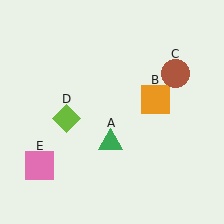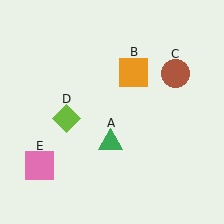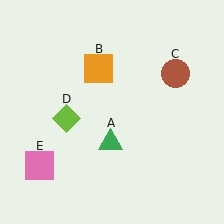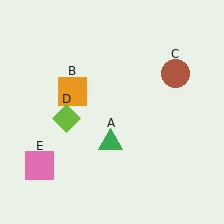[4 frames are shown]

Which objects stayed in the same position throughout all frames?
Green triangle (object A) and brown circle (object C) and lime diamond (object D) and pink square (object E) remained stationary.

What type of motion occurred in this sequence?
The orange square (object B) rotated counterclockwise around the center of the scene.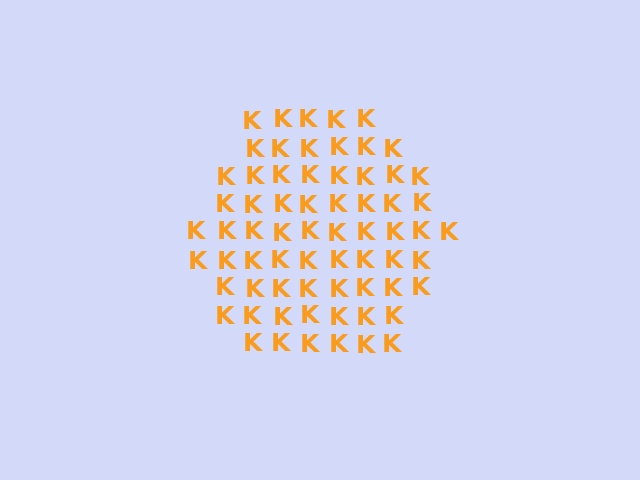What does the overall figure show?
The overall figure shows a hexagon.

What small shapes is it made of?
It is made of small letter K's.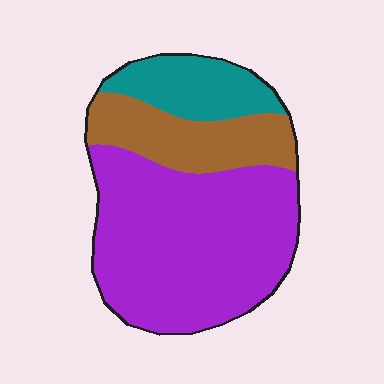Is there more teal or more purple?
Purple.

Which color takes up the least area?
Teal, at roughly 15%.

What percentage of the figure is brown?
Brown covers around 20% of the figure.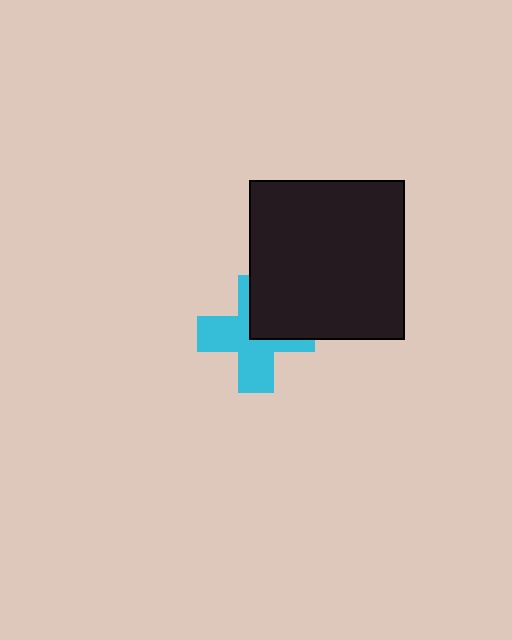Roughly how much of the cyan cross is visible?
About half of it is visible (roughly 65%).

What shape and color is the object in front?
The object in front is a black rectangle.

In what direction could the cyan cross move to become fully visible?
The cyan cross could move toward the lower-left. That would shift it out from behind the black rectangle entirely.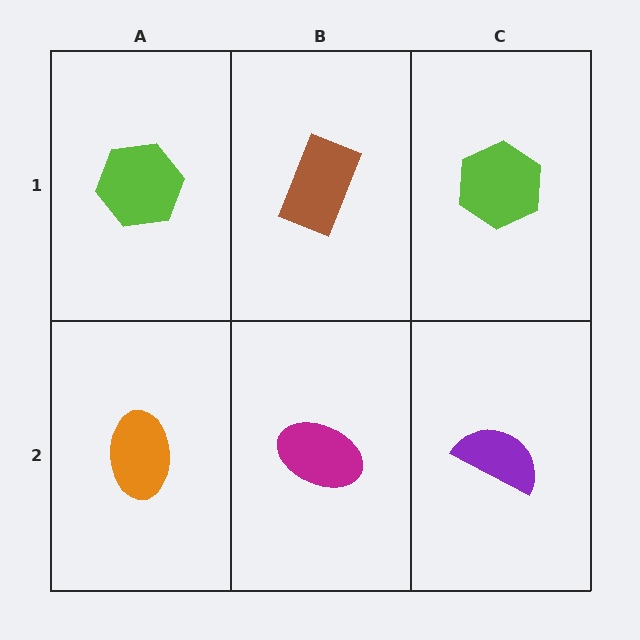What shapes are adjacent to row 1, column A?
An orange ellipse (row 2, column A), a brown rectangle (row 1, column B).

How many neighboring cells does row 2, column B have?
3.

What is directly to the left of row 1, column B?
A lime hexagon.